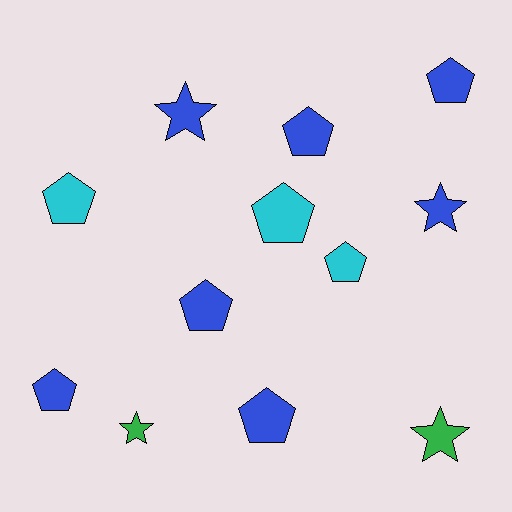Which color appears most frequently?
Blue, with 7 objects.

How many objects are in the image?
There are 12 objects.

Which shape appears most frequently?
Pentagon, with 8 objects.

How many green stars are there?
There are 2 green stars.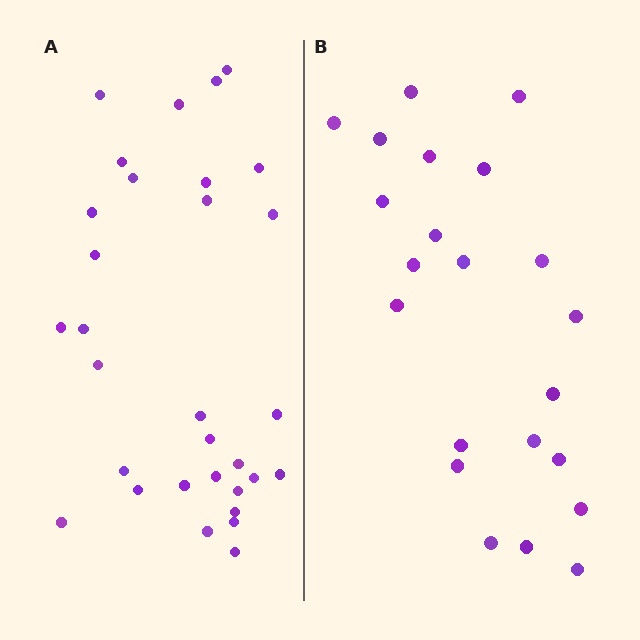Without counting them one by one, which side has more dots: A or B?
Region A (the left region) has more dots.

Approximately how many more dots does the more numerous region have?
Region A has roughly 8 or so more dots than region B.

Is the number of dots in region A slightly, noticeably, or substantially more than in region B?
Region A has noticeably more, but not dramatically so. The ratio is roughly 1.4 to 1.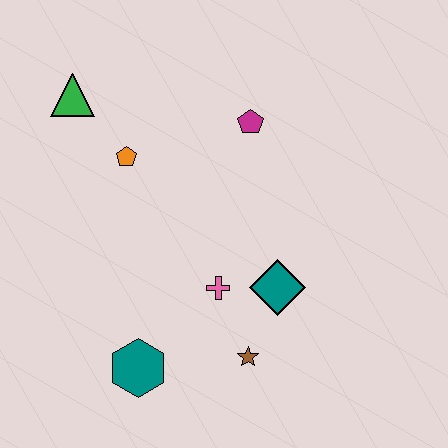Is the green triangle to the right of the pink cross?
No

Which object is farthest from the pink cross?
The green triangle is farthest from the pink cross.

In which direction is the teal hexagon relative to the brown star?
The teal hexagon is to the left of the brown star.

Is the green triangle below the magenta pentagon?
No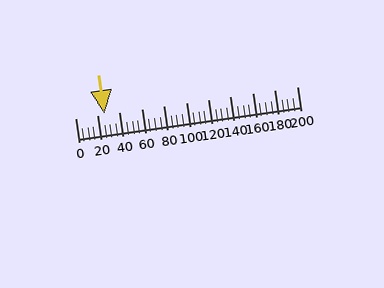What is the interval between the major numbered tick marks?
The major tick marks are spaced 20 units apart.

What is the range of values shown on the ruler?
The ruler shows values from 0 to 200.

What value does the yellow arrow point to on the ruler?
The yellow arrow points to approximately 27.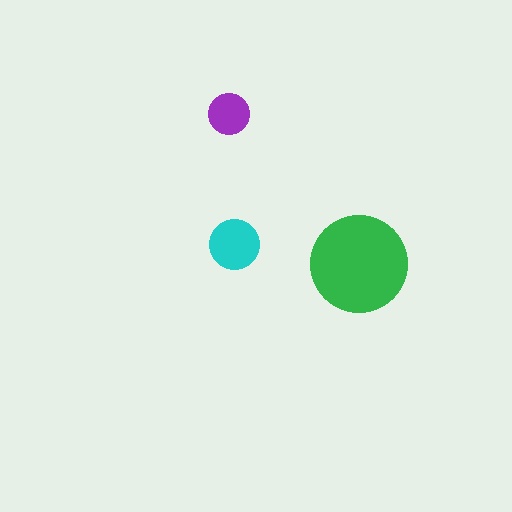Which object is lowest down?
The green circle is bottommost.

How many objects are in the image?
There are 3 objects in the image.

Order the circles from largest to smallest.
the green one, the cyan one, the purple one.